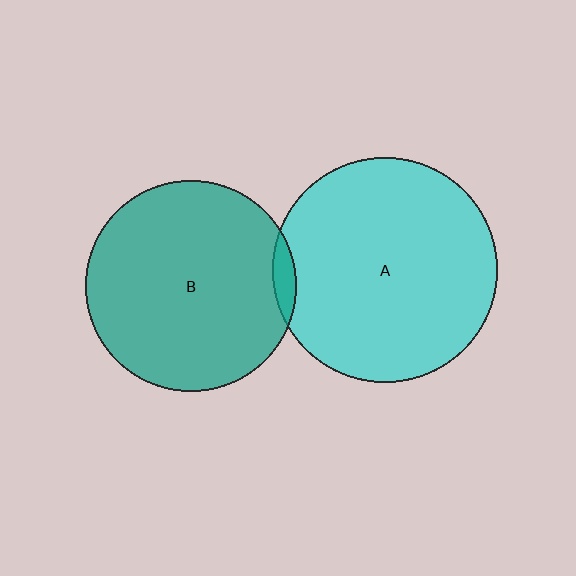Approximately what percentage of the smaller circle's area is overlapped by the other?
Approximately 5%.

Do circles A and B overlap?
Yes.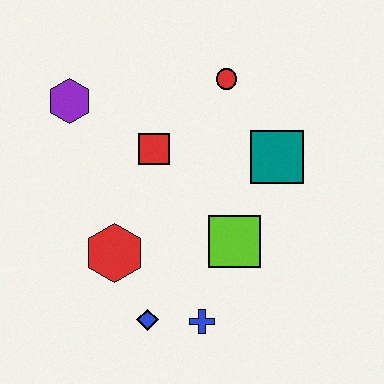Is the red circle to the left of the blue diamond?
No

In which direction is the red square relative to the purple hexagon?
The red square is to the right of the purple hexagon.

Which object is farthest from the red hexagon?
The red circle is farthest from the red hexagon.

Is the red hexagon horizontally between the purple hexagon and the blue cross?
Yes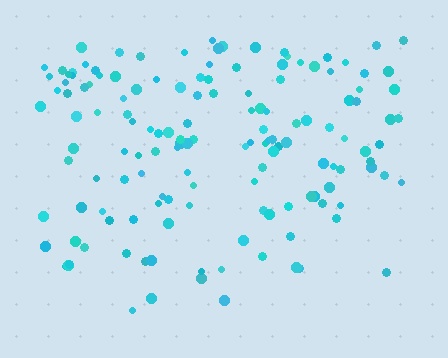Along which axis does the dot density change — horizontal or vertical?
Vertical.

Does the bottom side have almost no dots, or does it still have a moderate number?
Still a moderate number, just noticeably fewer than the top.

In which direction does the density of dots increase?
From bottom to top, with the top side densest.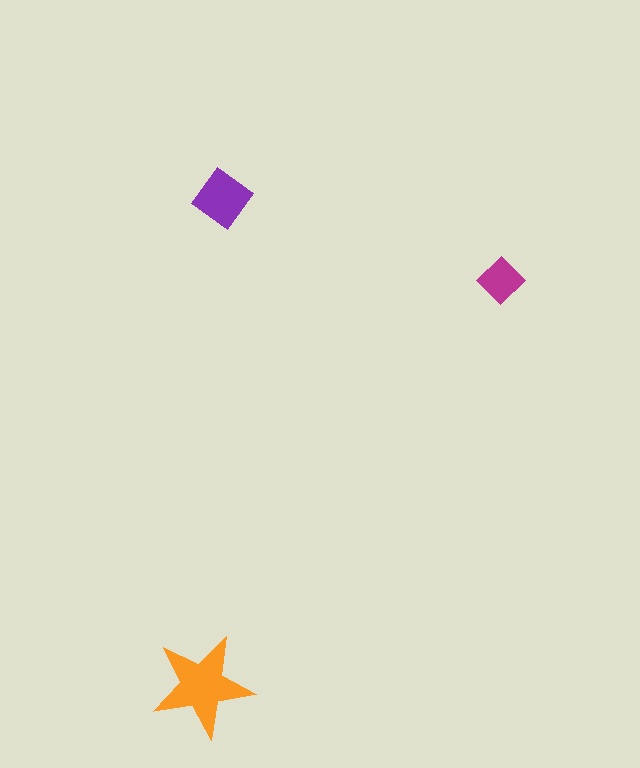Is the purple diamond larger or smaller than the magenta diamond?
Larger.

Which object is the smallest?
The magenta diamond.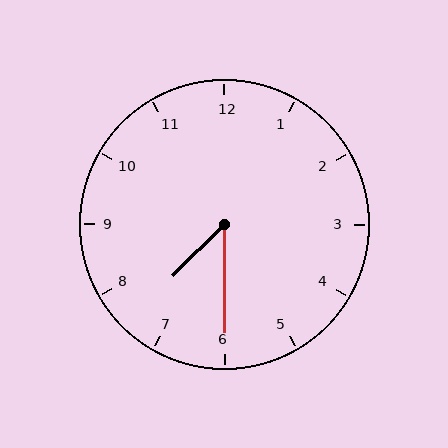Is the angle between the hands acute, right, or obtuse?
It is acute.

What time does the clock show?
7:30.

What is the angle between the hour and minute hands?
Approximately 45 degrees.